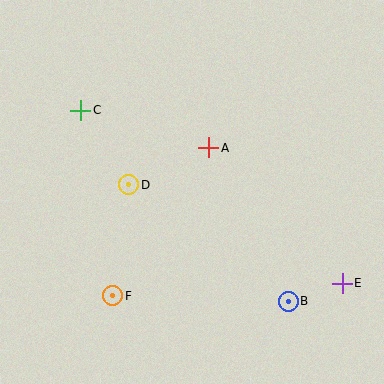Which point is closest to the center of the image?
Point A at (209, 148) is closest to the center.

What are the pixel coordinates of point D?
Point D is at (128, 185).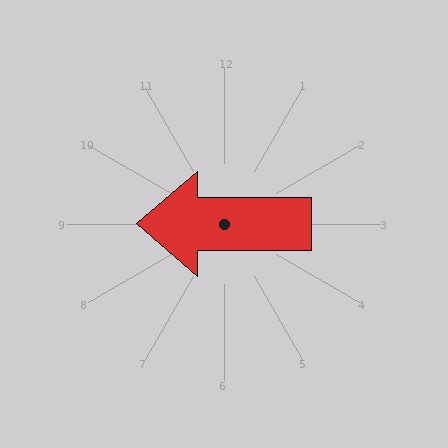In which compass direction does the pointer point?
West.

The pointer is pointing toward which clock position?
Roughly 9 o'clock.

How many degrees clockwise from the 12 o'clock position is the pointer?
Approximately 270 degrees.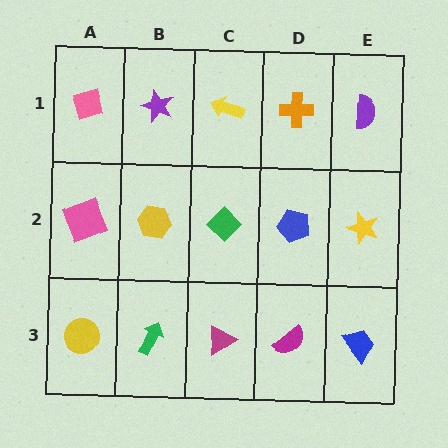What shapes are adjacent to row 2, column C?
A yellow arrow (row 1, column C), a magenta triangle (row 3, column C), a yellow hexagon (row 2, column B), a blue pentagon (row 2, column D).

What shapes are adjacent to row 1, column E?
A yellow star (row 2, column E), an orange cross (row 1, column D).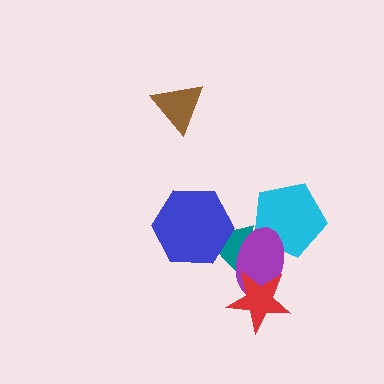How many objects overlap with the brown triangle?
0 objects overlap with the brown triangle.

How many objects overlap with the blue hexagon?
1 object overlaps with the blue hexagon.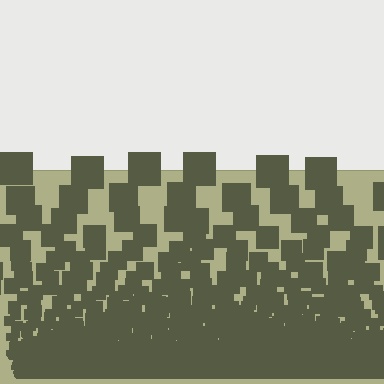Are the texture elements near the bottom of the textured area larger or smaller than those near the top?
Smaller. The gradient is inverted — elements near the bottom are smaller and denser.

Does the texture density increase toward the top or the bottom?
Density increases toward the bottom.